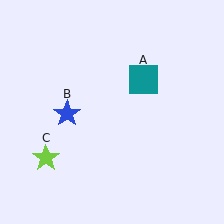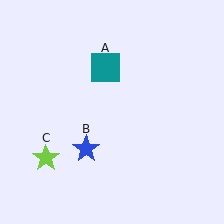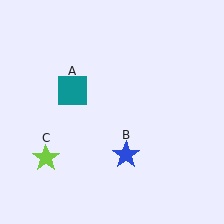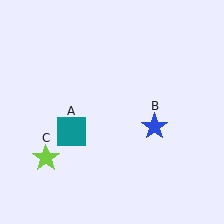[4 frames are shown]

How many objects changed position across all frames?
2 objects changed position: teal square (object A), blue star (object B).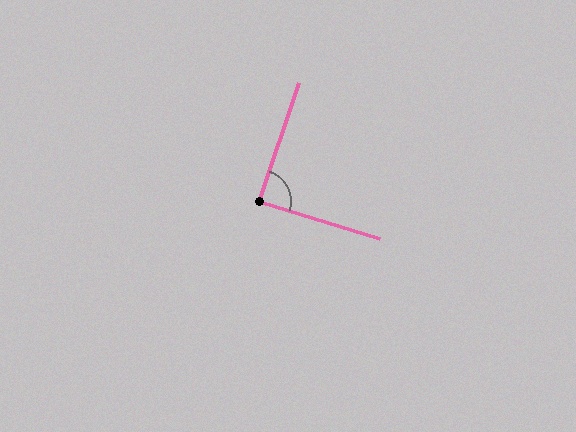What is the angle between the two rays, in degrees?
Approximately 88 degrees.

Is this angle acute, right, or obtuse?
It is approximately a right angle.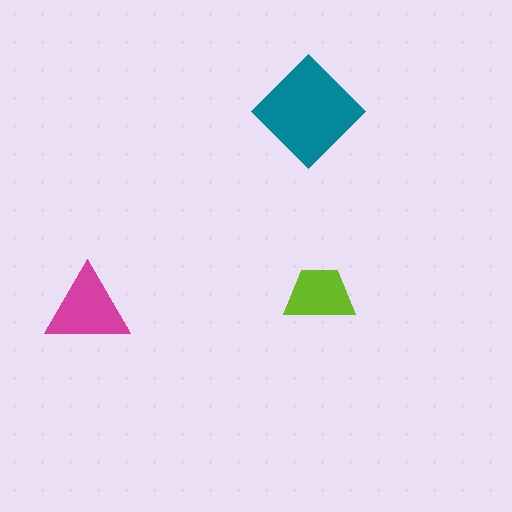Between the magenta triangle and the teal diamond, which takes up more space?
The teal diamond.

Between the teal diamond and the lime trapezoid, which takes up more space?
The teal diamond.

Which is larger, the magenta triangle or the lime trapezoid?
The magenta triangle.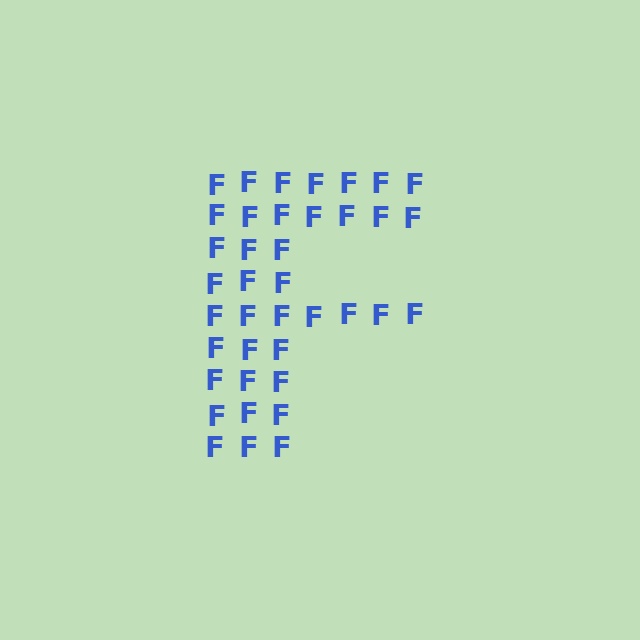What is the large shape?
The large shape is the letter F.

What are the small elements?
The small elements are letter F's.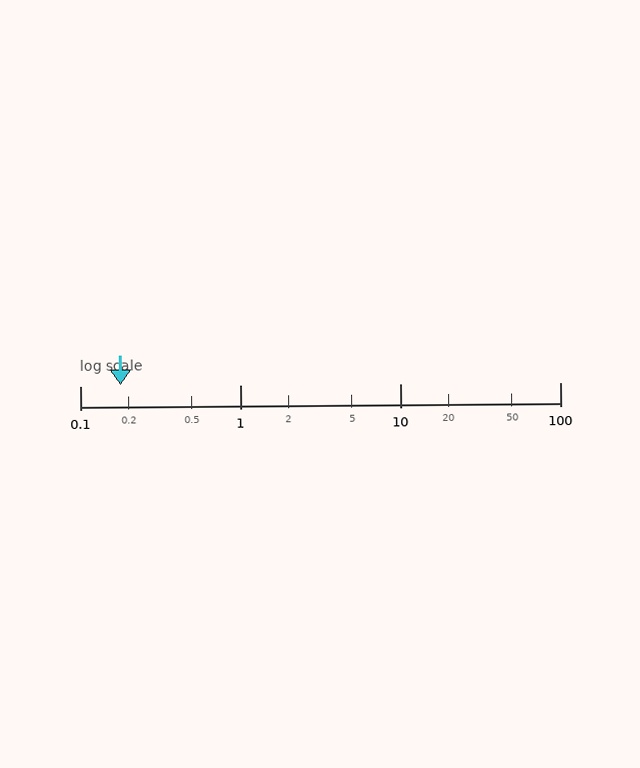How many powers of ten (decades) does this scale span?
The scale spans 3 decades, from 0.1 to 100.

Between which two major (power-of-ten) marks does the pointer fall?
The pointer is between 0.1 and 1.